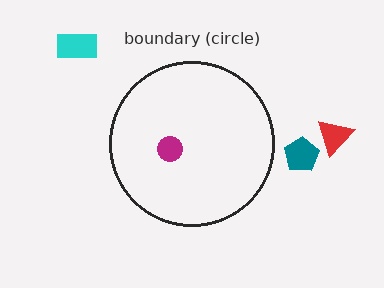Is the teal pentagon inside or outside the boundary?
Outside.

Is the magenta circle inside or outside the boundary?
Inside.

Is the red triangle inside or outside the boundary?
Outside.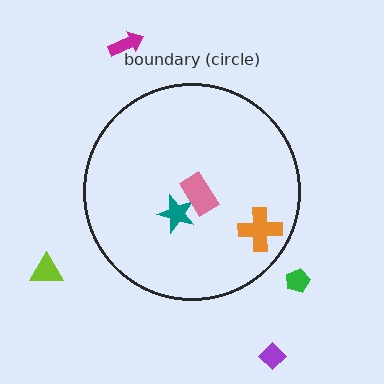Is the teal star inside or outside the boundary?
Inside.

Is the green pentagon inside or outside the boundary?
Outside.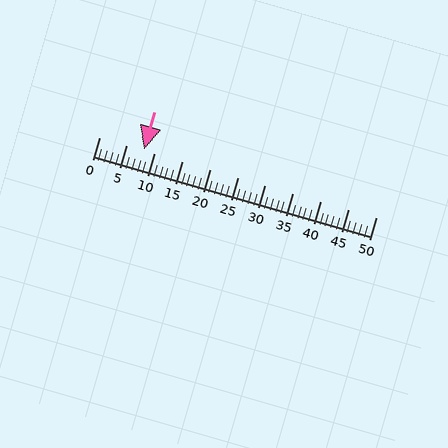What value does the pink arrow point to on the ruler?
The pink arrow points to approximately 8.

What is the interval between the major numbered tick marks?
The major tick marks are spaced 5 units apart.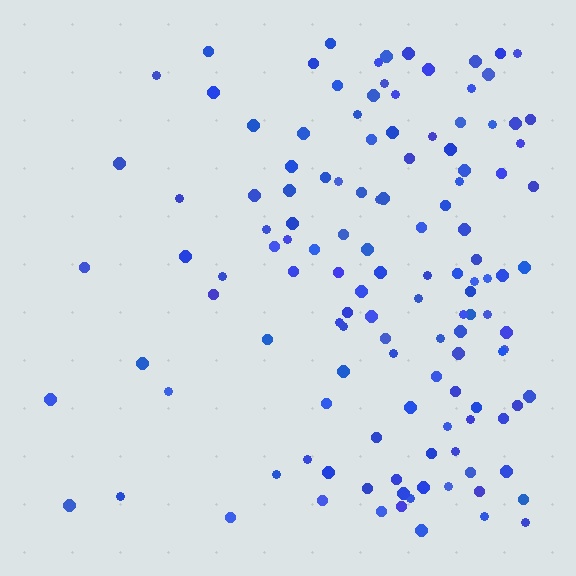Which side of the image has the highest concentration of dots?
The right.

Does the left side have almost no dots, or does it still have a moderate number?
Still a moderate number, just noticeably fewer than the right.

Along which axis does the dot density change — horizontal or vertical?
Horizontal.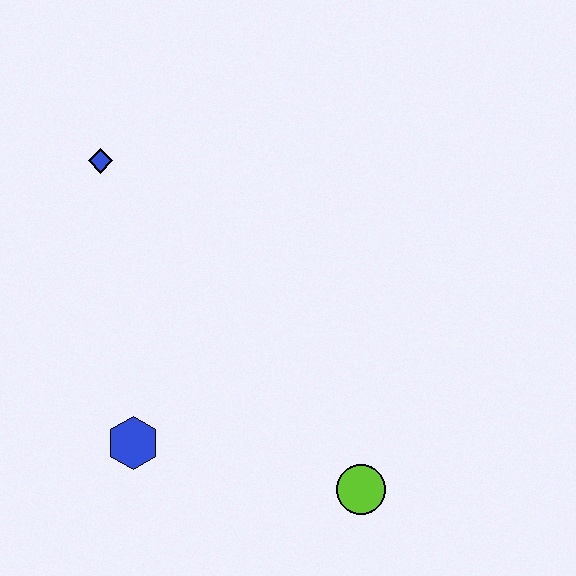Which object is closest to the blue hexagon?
The lime circle is closest to the blue hexagon.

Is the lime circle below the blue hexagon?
Yes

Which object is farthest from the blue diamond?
The lime circle is farthest from the blue diamond.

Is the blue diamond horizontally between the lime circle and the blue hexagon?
No